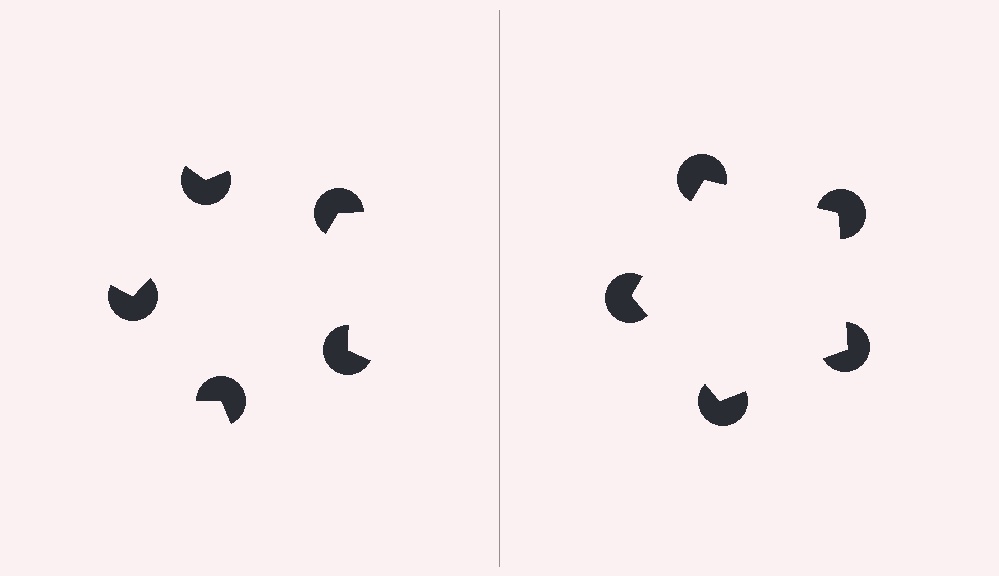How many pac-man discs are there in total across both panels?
10 — 5 on each side.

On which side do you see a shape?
An illusory pentagon appears on the right side. On the left side the wedge cuts are rotated, so no coherent shape forms.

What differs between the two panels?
The pac-man discs are positioned identically on both sides; only the wedge orientations differ. On the right they align to a pentagon; on the left they are misaligned.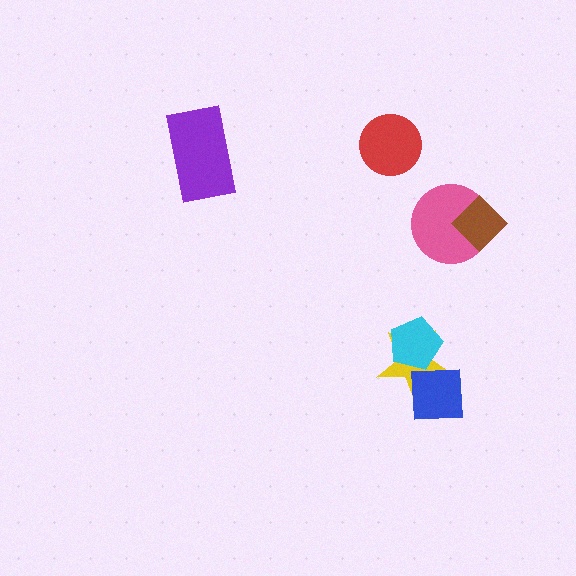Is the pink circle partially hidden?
Yes, it is partially covered by another shape.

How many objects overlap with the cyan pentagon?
2 objects overlap with the cyan pentagon.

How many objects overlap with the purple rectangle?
0 objects overlap with the purple rectangle.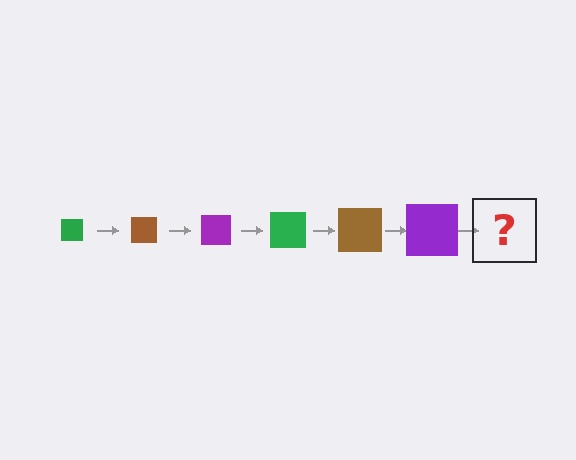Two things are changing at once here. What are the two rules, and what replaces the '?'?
The two rules are that the square grows larger each step and the color cycles through green, brown, and purple. The '?' should be a green square, larger than the previous one.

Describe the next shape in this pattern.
It should be a green square, larger than the previous one.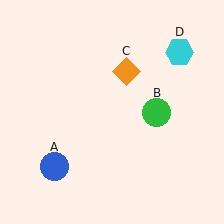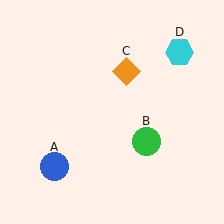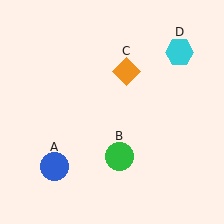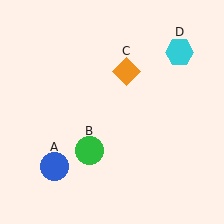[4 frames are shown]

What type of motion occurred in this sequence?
The green circle (object B) rotated clockwise around the center of the scene.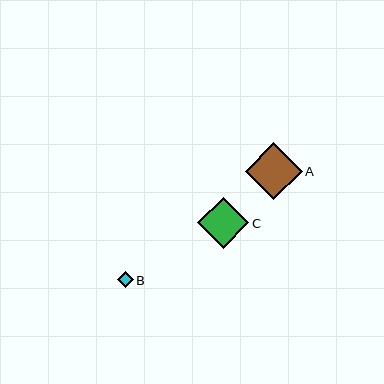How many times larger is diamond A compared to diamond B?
Diamond A is approximately 3.5 times the size of diamond B.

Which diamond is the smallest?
Diamond B is the smallest with a size of approximately 16 pixels.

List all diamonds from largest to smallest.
From largest to smallest: A, C, B.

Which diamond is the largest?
Diamond A is the largest with a size of approximately 57 pixels.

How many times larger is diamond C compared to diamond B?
Diamond C is approximately 3.1 times the size of diamond B.